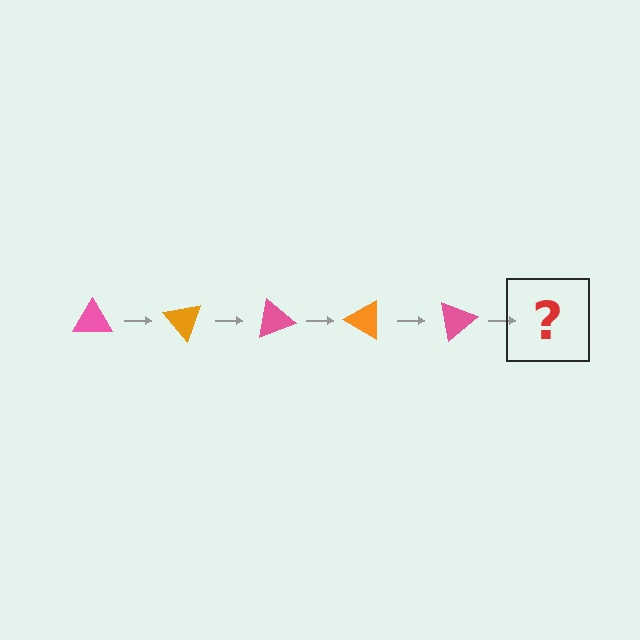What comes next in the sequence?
The next element should be an orange triangle, rotated 250 degrees from the start.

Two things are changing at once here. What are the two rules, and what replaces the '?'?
The two rules are that it rotates 50 degrees each step and the color cycles through pink and orange. The '?' should be an orange triangle, rotated 250 degrees from the start.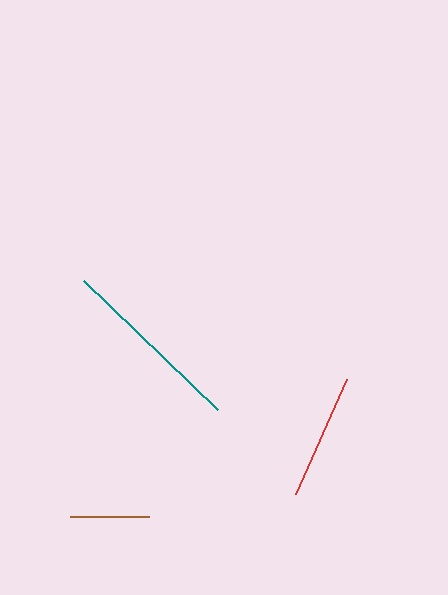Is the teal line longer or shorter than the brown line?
The teal line is longer than the brown line.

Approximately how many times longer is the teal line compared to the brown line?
The teal line is approximately 2.4 times the length of the brown line.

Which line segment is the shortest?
The brown line is the shortest at approximately 78 pixels.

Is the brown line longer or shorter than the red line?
The red line is longer than the brown line.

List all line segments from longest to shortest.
From longest to shortest: teal, red, brown.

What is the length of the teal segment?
The teal segment is approximately 186 pixels long.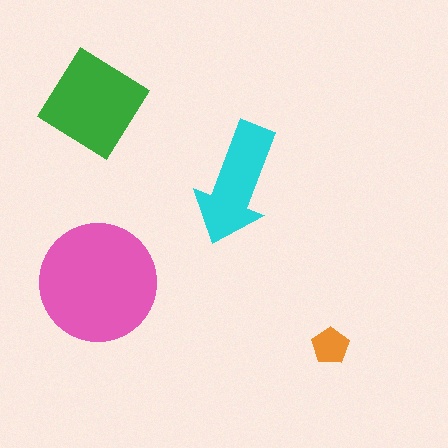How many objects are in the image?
There are 4 objects in the image.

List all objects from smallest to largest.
The orange pentagon, the cyan arrow, the green diamond, the pink circle.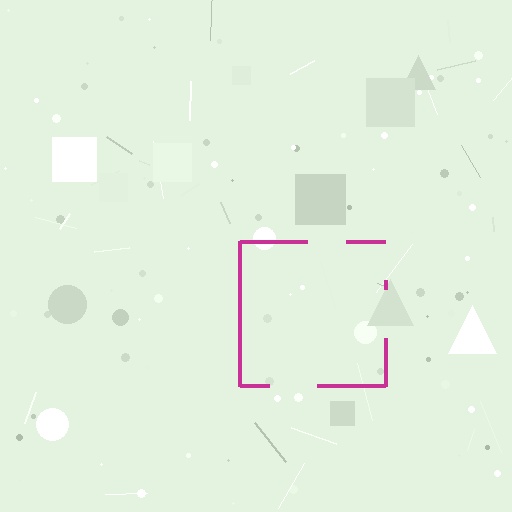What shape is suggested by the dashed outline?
The dashed outline suggests a square.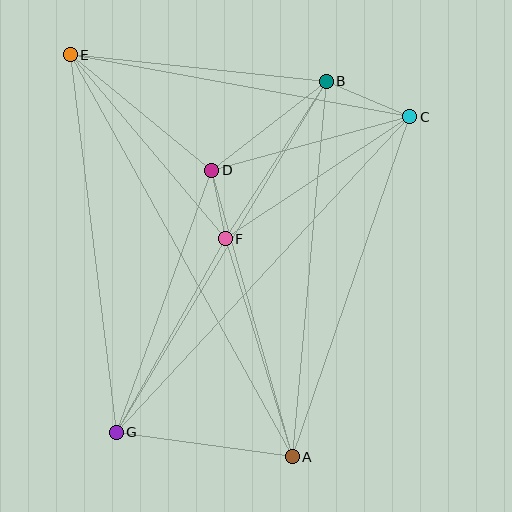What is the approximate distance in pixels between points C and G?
The distance between C and G is approximately 431 pixels.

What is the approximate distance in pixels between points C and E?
The distance between C and E is approximately 345 pixels.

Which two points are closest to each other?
Points D and F are closest to each other.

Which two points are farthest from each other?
Points A and E are farthest from each other.